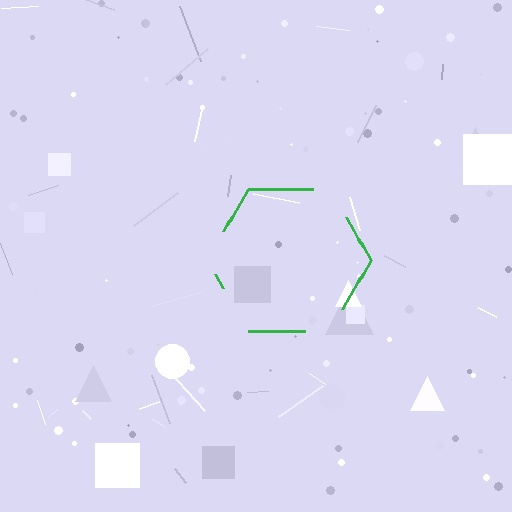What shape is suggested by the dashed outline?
The dashed outline suggests a hexagon.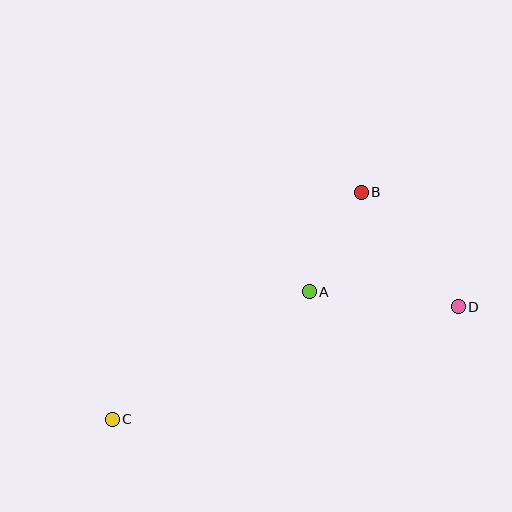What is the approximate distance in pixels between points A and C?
The distance between A and C is approximately 235 pixels.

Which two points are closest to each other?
Points A and B are closest to each other.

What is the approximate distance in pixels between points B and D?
The distance between B and D is approximately 150 pixels.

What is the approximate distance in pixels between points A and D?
The distance between A and D is approximately 150 pixels.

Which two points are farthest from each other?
Points C and D are farthest from each other.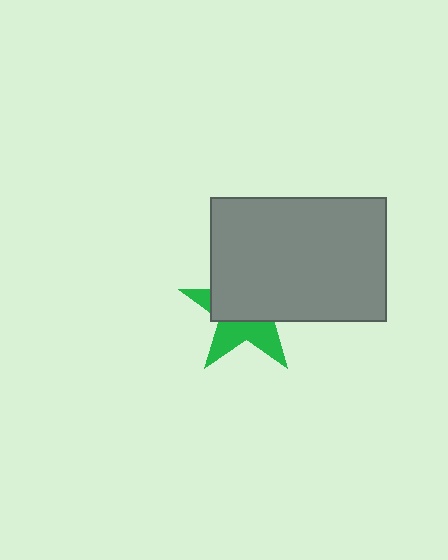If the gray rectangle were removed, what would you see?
You would see the complete green star.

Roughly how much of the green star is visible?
A small part of it is visible (roughly 42%).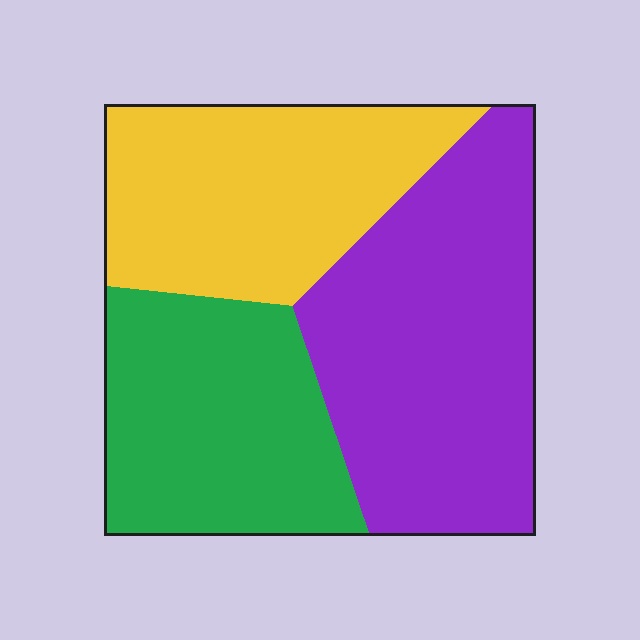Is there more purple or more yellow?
Purple.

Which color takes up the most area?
Purple, at roughly 40%.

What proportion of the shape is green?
Green covers roughly 30% of the shape.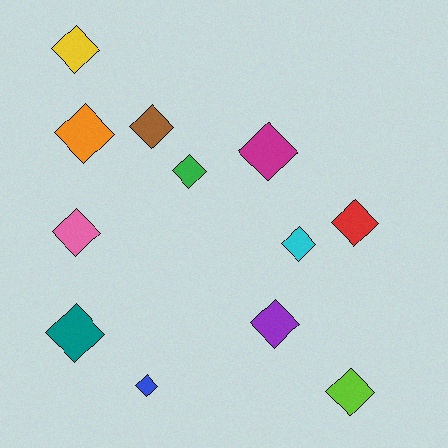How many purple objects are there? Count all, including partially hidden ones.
There is 1 purple object.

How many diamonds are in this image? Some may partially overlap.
There are 12 diamonds.